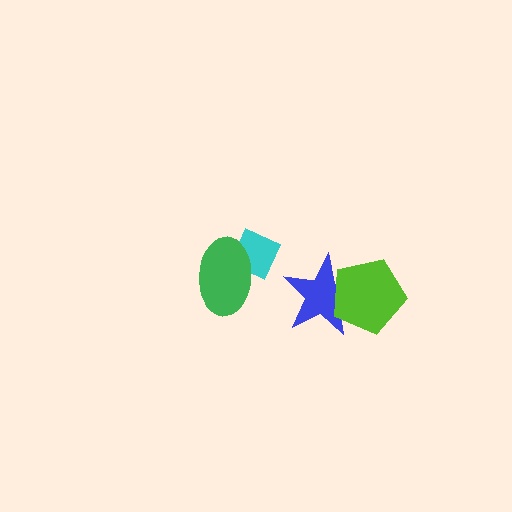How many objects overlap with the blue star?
1 object overlaps with the blue star.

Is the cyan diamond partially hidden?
Yes, it is partially covered by another shape.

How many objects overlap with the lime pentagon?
1 object overlaps with the lime pentagon.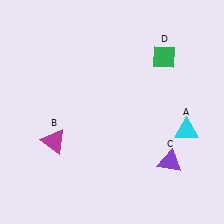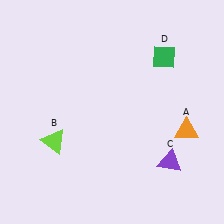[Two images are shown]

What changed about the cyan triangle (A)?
In Image 1, A is cyan. In Image 2, it changed to orange.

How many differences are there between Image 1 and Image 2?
There are 2 differences between the two images.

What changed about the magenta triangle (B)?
In Image 1, B is magenta. In Image 2, it changed to lime.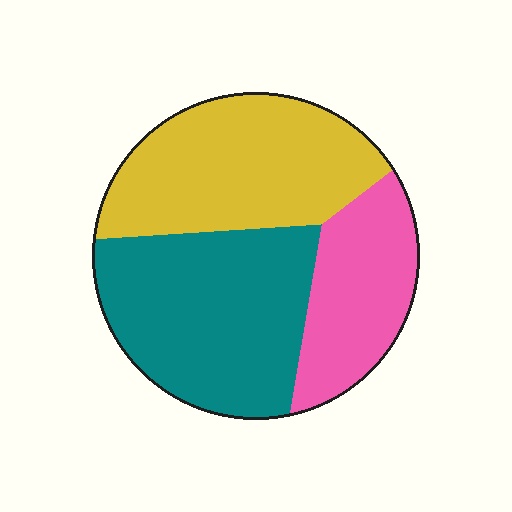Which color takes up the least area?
Pink, at roughly 25%.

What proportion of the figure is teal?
Teal covers about 40% of the figure.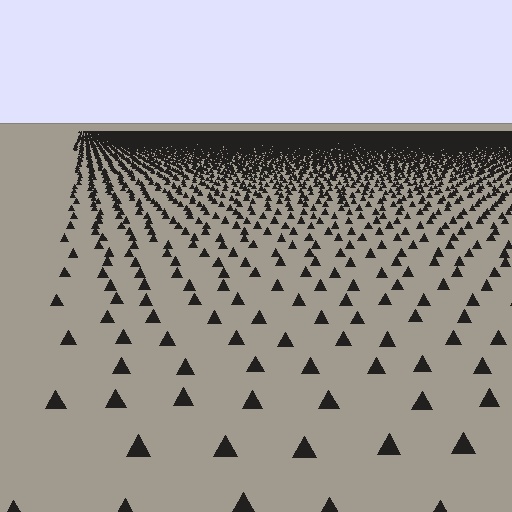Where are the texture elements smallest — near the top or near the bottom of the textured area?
Near the top.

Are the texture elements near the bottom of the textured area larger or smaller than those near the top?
Larger. Near the bottom, elements are closer to the viewer and appear at a bigger on-screen size.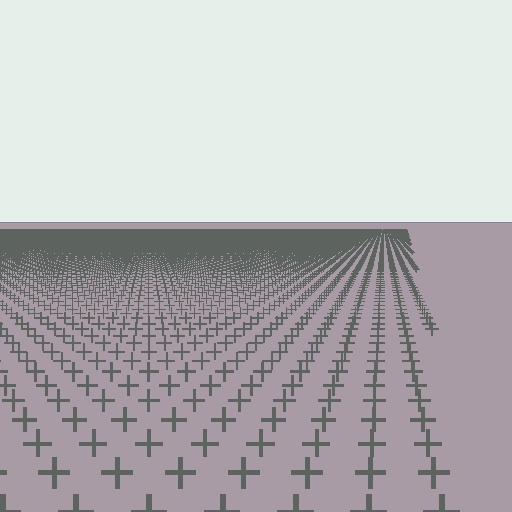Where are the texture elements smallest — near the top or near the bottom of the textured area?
Near the top.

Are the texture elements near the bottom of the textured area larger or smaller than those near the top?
Larger. Near the bottom, elements are closer to the viewer and appear at a bigger on-screen size.